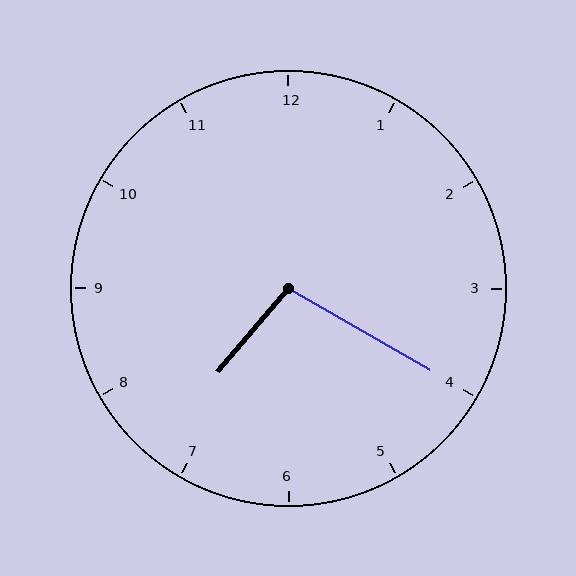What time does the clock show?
7:20.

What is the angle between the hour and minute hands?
Approximately 100 degrees.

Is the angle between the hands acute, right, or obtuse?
It is obtuse.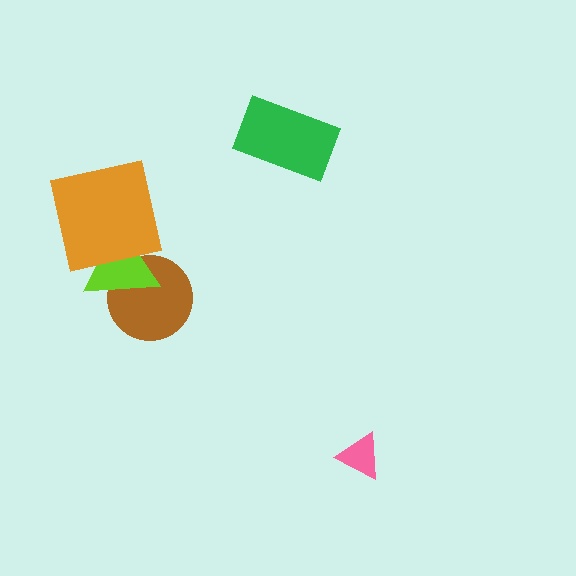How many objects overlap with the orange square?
1 object overlaps with the orange square.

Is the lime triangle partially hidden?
Yes, it is partially covered by another shape.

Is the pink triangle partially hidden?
No, no other shape covers it.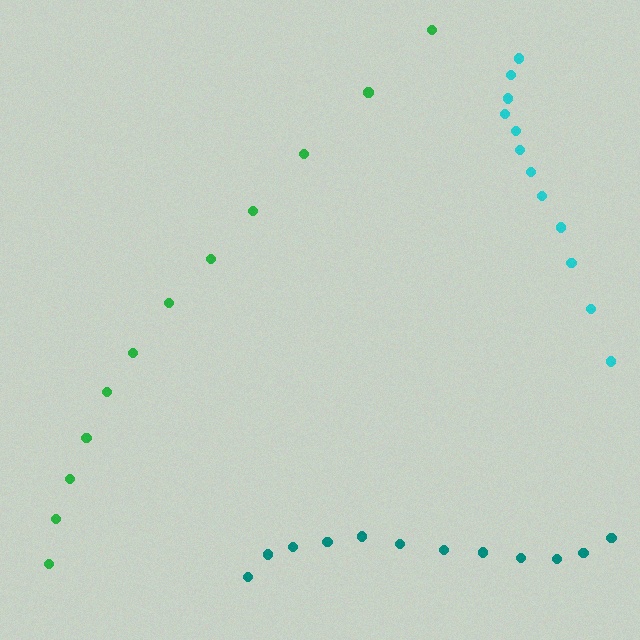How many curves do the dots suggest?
There are 3 distinct paths.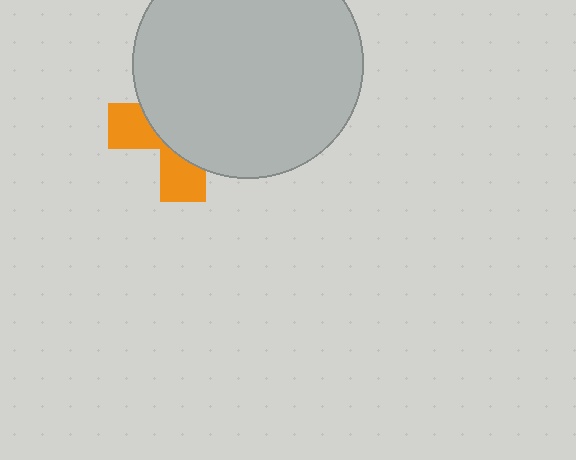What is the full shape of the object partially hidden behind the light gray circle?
The partially hidden object is an orange cross.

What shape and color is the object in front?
The object in front is a light gray circle.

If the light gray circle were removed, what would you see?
You would see the complete orange cross.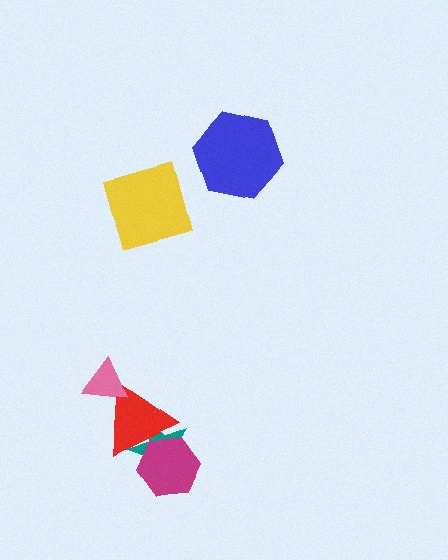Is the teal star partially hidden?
Yes, it is partially covered by another shape.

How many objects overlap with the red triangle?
3 objects overlap with the red triangle.